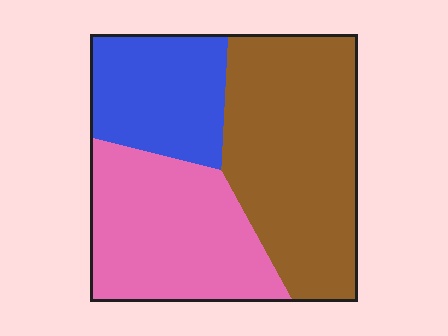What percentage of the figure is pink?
Pink covers about 35% of the figure.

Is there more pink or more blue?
Pink.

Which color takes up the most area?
Brown, at roughly 45%.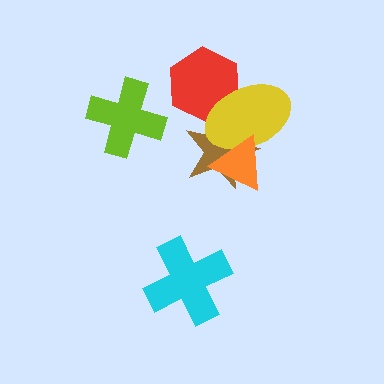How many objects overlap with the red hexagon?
2 objects overlap with the red hexagon.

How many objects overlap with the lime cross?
0 objects overlap with the lime cross.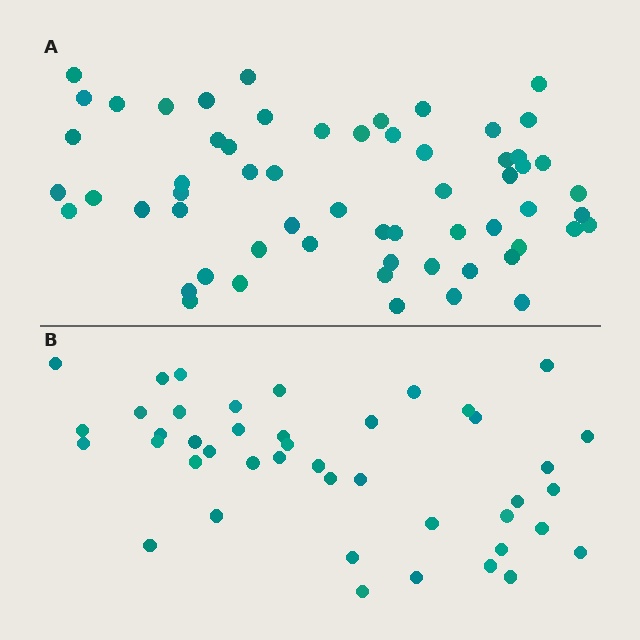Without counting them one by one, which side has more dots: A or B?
Region A (the top region) has more dots.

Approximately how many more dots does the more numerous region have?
Region A has approximately 15 more dots than region B.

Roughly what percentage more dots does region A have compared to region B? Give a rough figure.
About 40% more.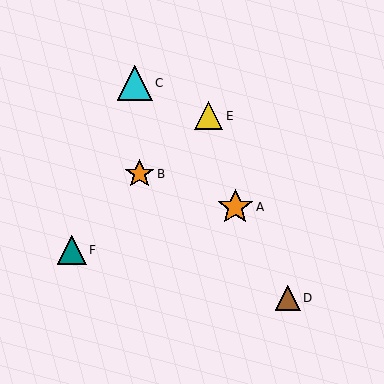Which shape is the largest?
The orange star (labeled A) is the largest.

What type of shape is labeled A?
Shape A is an orange star.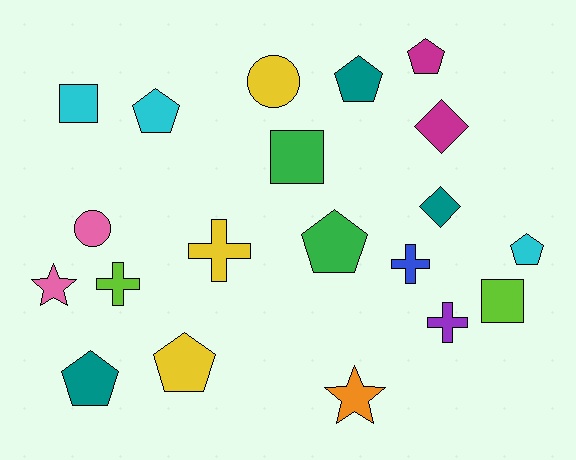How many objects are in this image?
There are 20 objects.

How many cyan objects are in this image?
There are 3 cyan objects.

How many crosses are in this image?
There are 4 crosses.